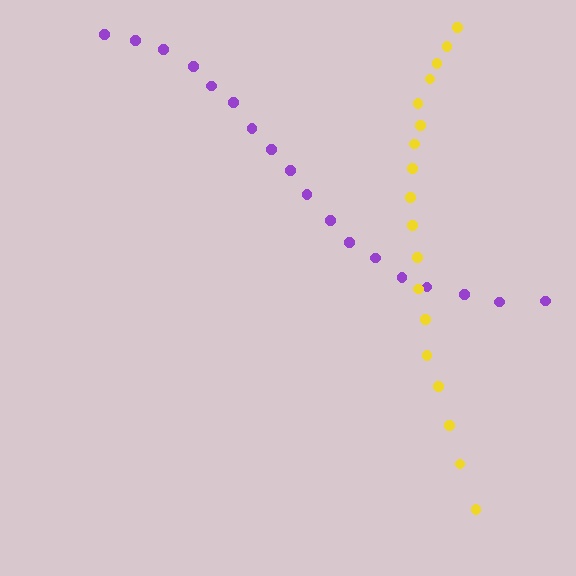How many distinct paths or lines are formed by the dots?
There are 2 distinct paths.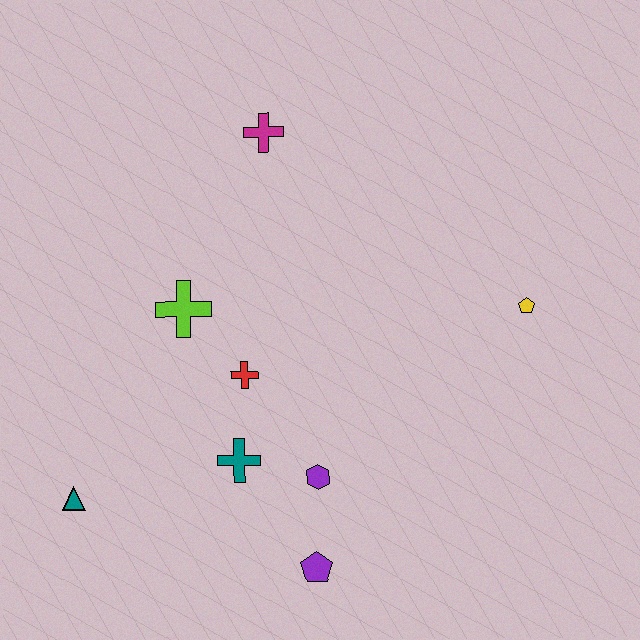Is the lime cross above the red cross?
Yes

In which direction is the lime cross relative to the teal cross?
The lime cross is above the teal cross.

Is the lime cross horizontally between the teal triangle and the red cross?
Yes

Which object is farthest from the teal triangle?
The yellow pentagon is farthest from the teal triangle.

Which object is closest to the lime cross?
The red cross is closest to the lime cross.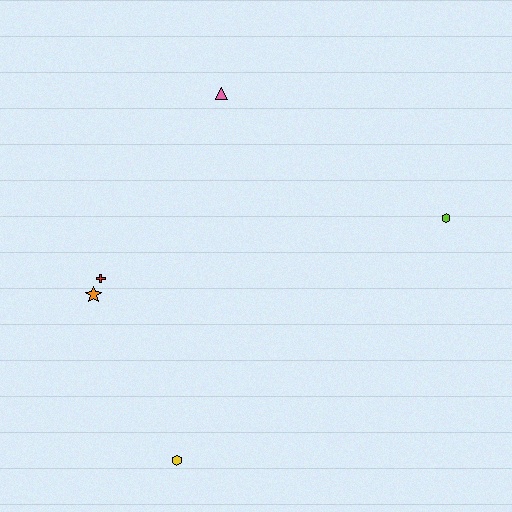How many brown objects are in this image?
There are no brown objects.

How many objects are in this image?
There are 5 objects.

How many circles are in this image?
There are no circles.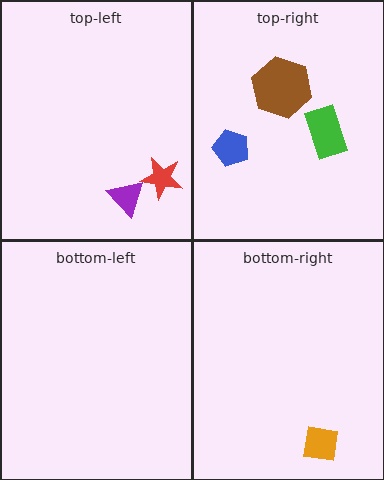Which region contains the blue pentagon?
The top-right region.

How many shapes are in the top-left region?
2.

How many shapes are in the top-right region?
3.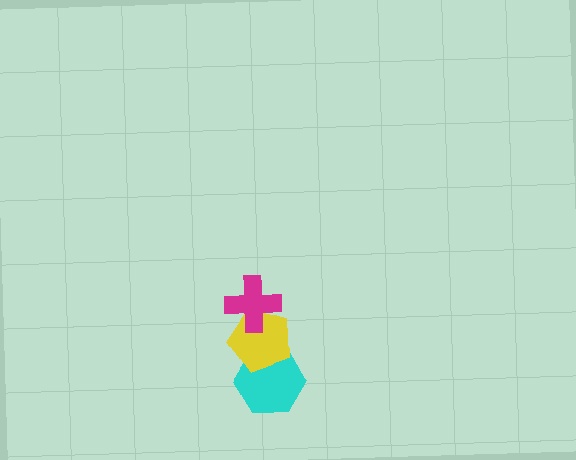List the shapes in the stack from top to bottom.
From top to bottom: the magenta cross, the yellow pentagon, the cyan hexagon.